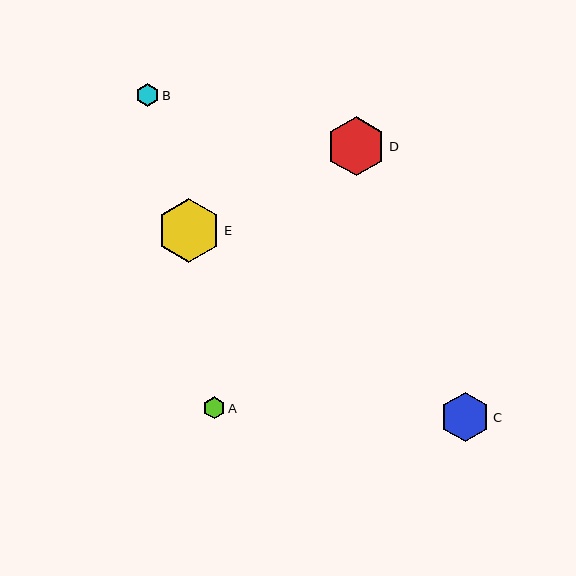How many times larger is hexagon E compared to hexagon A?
Hexagon E is approximately 2.9 times the size of hexagon A.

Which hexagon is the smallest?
Hexagon A is the smallest with a size of approximately 22 pixels.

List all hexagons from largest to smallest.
From largest to smallest: E, D, C, B, A.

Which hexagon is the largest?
Hexagon E is the largest with a size of approximately 64 pixels.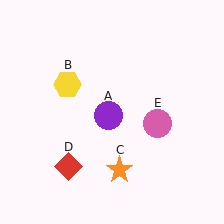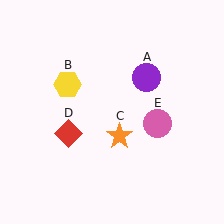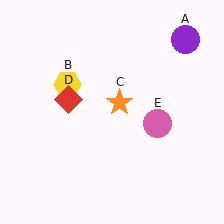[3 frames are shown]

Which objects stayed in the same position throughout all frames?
Yellow hexagon (object B) and pink circle (object E) remained stationary.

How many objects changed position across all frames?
3 objects changed position: purple circle (object A), orange star (object C), red diamond (object D).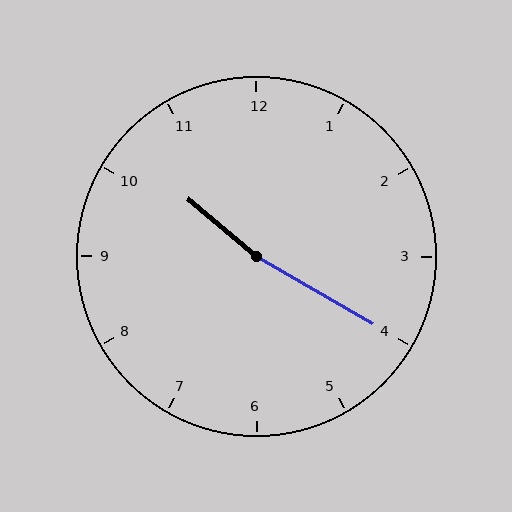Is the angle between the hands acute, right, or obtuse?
It is obtuse.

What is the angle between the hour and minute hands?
Approximately 170 degrees.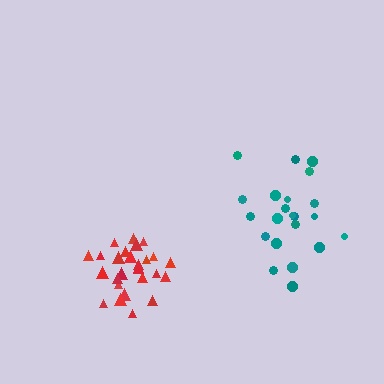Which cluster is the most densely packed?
Red.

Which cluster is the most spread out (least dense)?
Teal.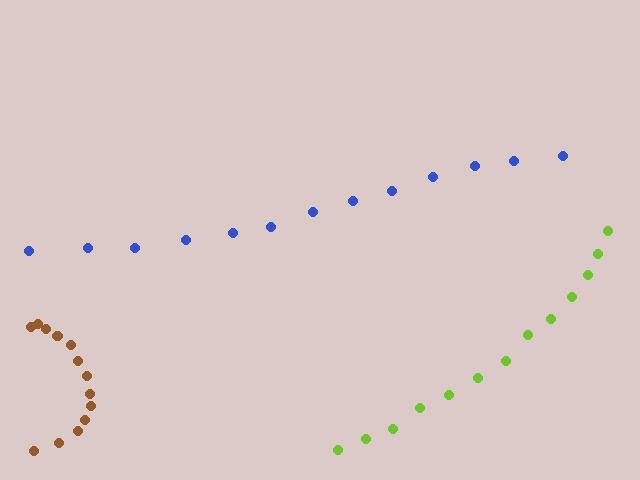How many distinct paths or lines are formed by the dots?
There are 3 distinct paths.